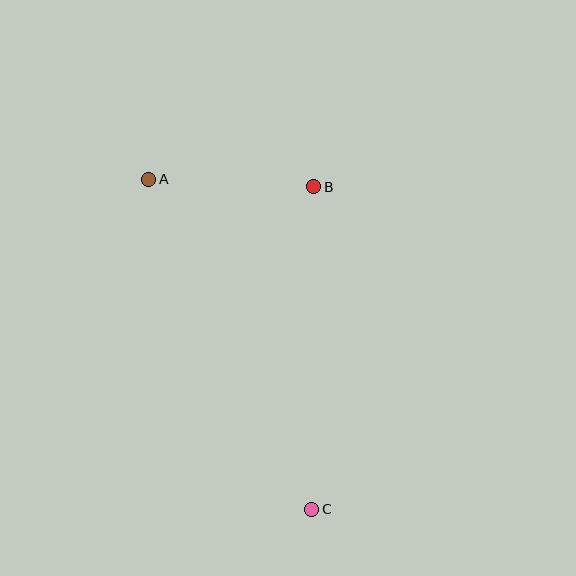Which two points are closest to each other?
Points A and B are closest to each other.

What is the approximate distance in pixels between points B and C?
The distance between B and C is approximately 323 pixels.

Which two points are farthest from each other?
Points A and C are farthest from each other.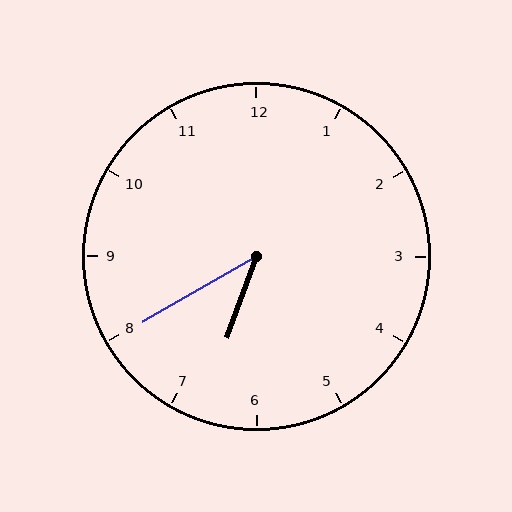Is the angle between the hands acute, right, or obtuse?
It is acute.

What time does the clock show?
6:40.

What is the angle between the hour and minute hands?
Approximately 40 degrees.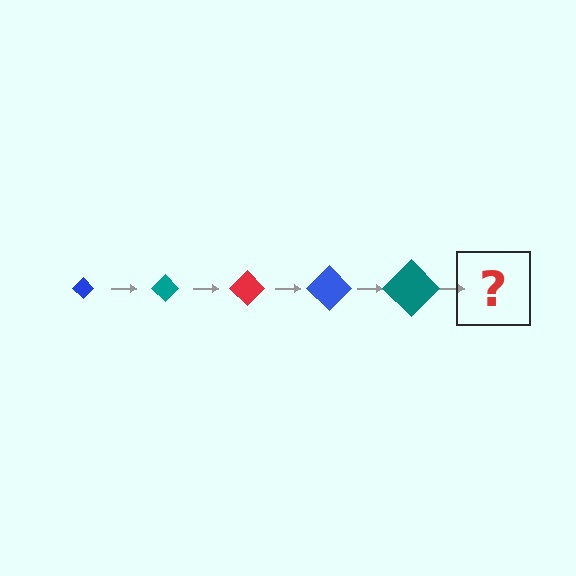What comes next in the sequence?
The next element should be a red diamond, larger than the previous one.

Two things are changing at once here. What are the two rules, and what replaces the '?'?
The two rules are that the diamond grows larger each step and the color cycles through blue, teal, and red. The '?' should be a red diamond, larger than the previous one.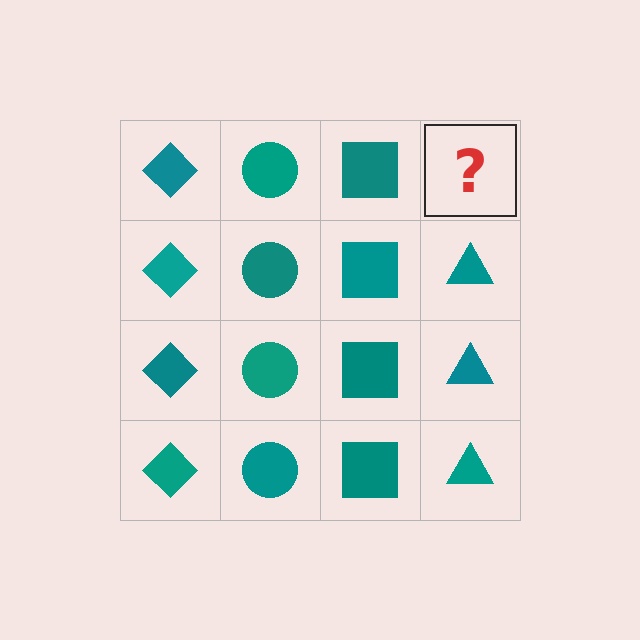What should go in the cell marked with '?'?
The missing cell should contain a teal triangle.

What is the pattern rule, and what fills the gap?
The rule is that each column has a consistent shape. The gap should be filled with a teal triangle.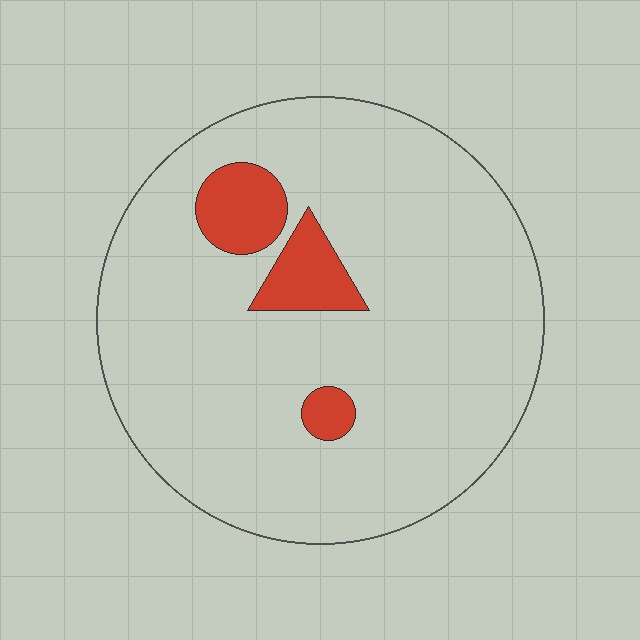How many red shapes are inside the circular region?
3.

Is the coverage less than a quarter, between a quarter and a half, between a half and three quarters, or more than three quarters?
Less than a quarter.